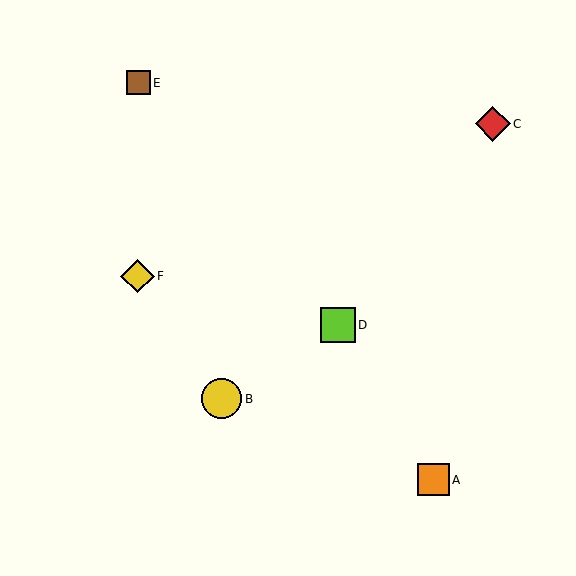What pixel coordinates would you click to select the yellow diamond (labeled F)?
Click at (138, 276) to select the yellow diamond F.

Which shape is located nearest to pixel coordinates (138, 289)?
The yellow diamond (labeled F) at (138, 276) is nearest to that location.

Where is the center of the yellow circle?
The center of the yellow circle is at (222, 399).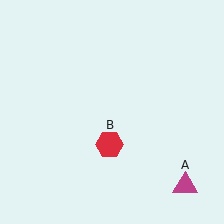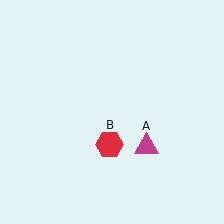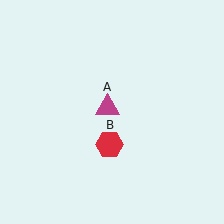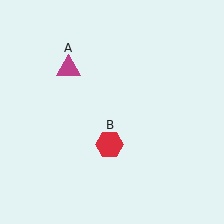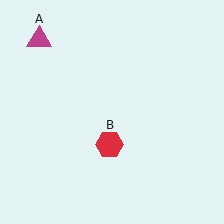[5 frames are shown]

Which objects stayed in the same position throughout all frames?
Red hexagon (object B) remained stationary.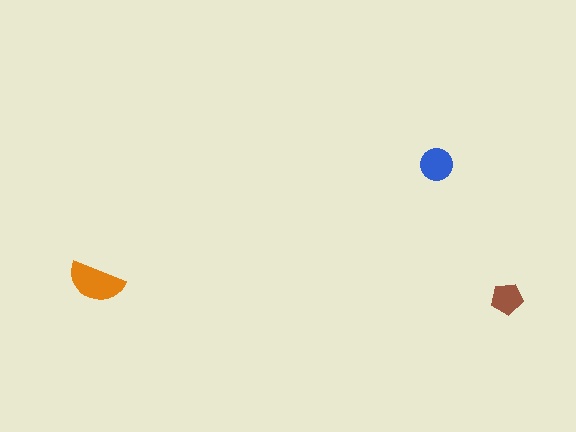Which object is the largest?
The orange semicircle.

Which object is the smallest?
The brown pentagon.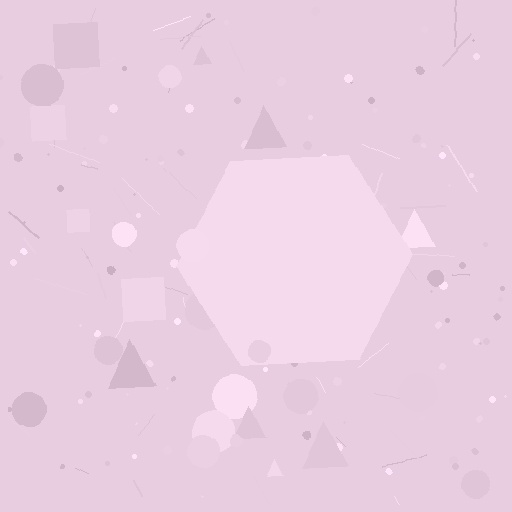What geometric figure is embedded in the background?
A hexagon is embedded in the background.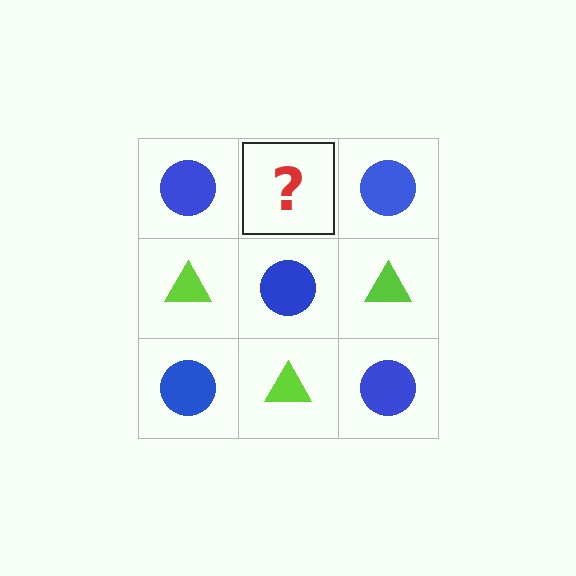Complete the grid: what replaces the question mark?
The question mark should be replaced with a lime triangle.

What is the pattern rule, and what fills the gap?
The rule is that it alternates blue circle and lime triangle in a checkerboard pattern. The gap should be filled with a lime triangle.